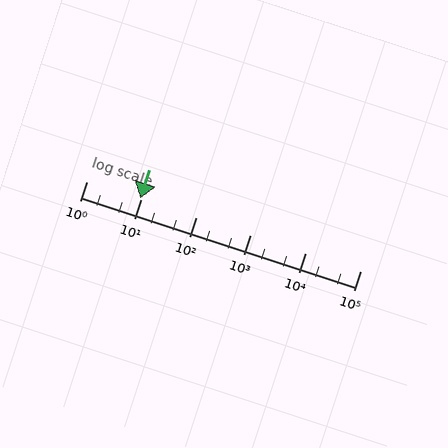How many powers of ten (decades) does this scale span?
The scale spans 5 decades, from 1 to 100000.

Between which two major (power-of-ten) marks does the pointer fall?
The pointer is between 1 and 10.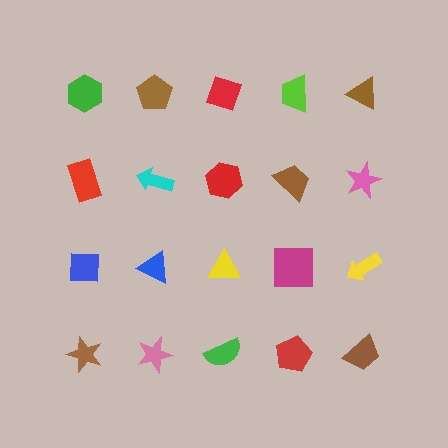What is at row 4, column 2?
A pink star.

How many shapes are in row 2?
5 shapes.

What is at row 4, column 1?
A brown star.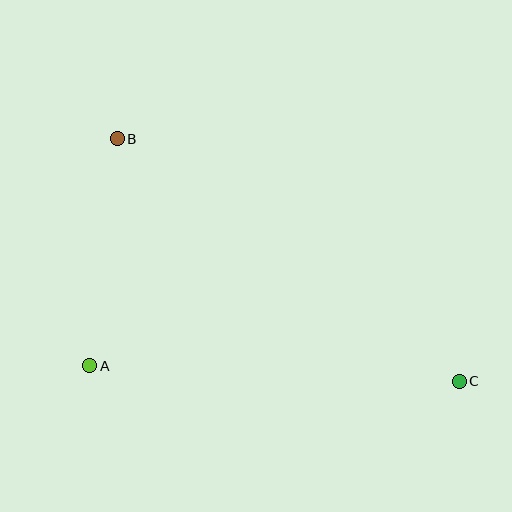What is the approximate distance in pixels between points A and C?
The distance between A and C is approximately 370 pixels.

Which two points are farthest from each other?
Points B and C are farthest from each other.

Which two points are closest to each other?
Points A and B are closest to each other.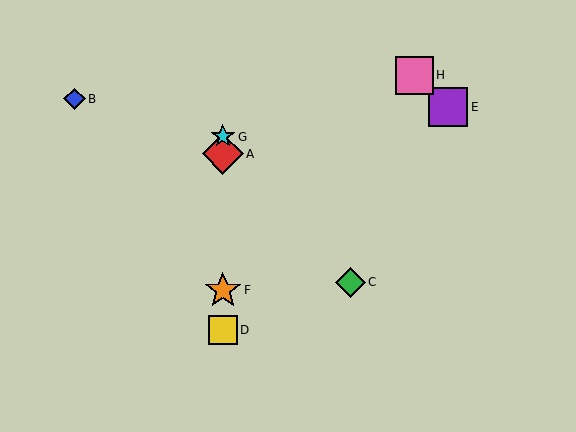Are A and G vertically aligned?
Yes, both are at x≈223.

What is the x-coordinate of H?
Object H is at x≈414.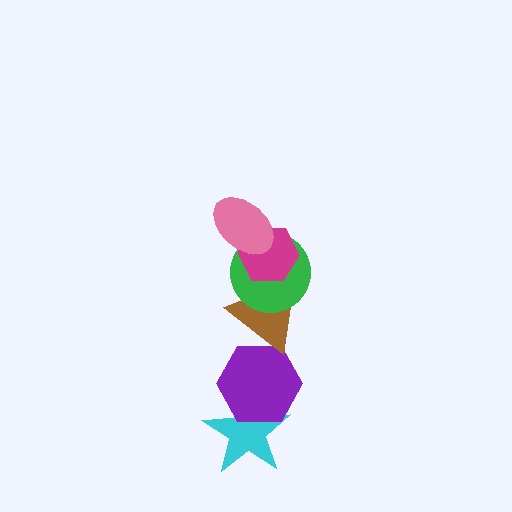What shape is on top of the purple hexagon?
The brown triangle is on top of the purple hexagon.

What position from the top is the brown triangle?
The brown triangle is 4th from the top.